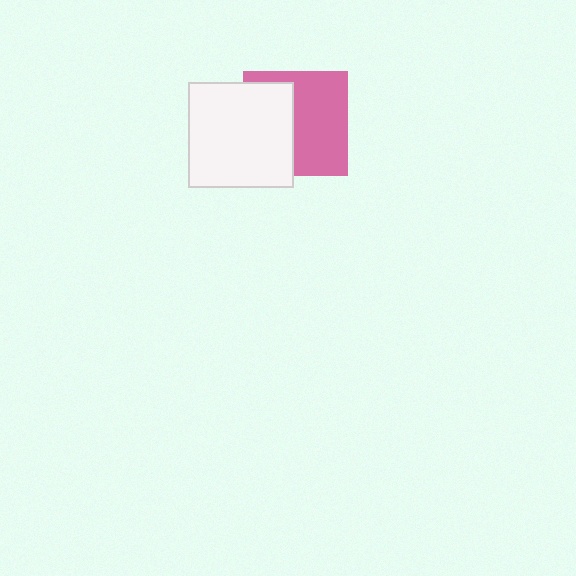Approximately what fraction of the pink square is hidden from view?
Roughly 43% of the pink square is hidden behind the white square.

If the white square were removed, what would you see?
You would see the complete pink square.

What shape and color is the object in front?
The object in front is a white square.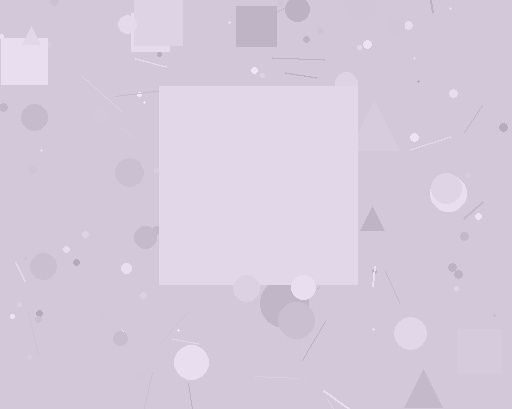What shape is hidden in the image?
A square is hidden in the image.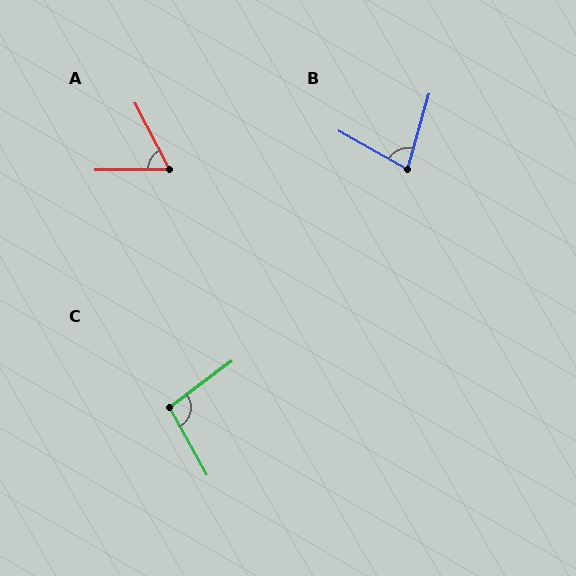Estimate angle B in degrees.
Approximately 77 degrees.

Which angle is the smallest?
A, at approximately 63 degrees.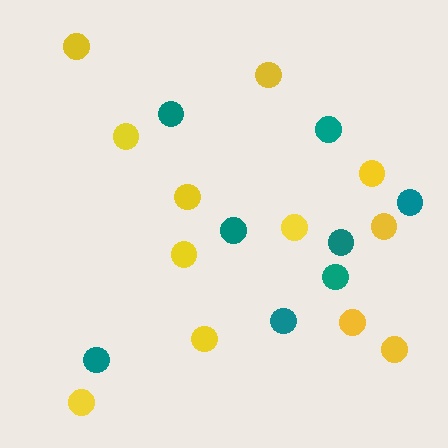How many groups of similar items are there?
There are 2 groups: one group of teal circles (8) and one group of yellow circles (12).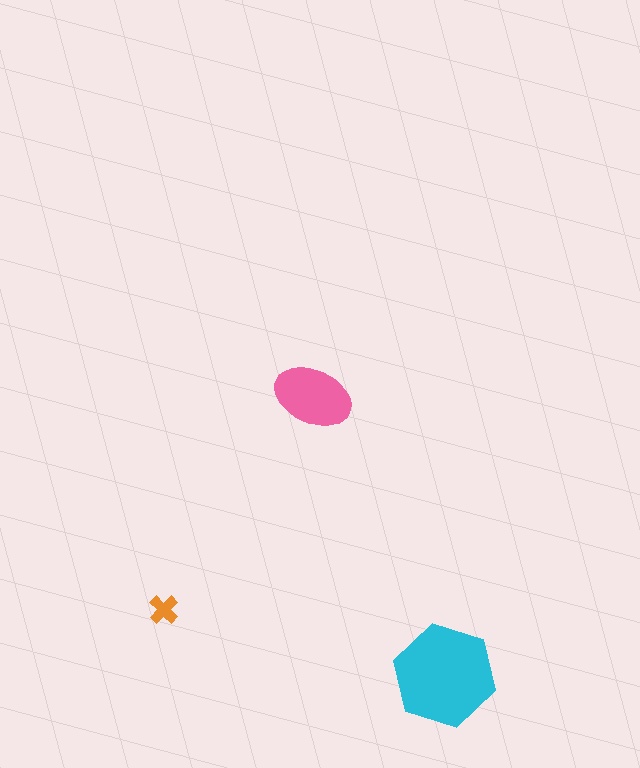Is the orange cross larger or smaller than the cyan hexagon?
Smaller.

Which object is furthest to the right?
The cyan hexagon is rightmost.